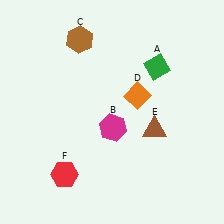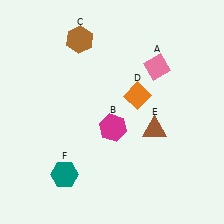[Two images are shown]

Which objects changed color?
A changed from green to pink. F changed from red to teal.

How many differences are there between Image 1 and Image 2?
There are 2 differences between the two images.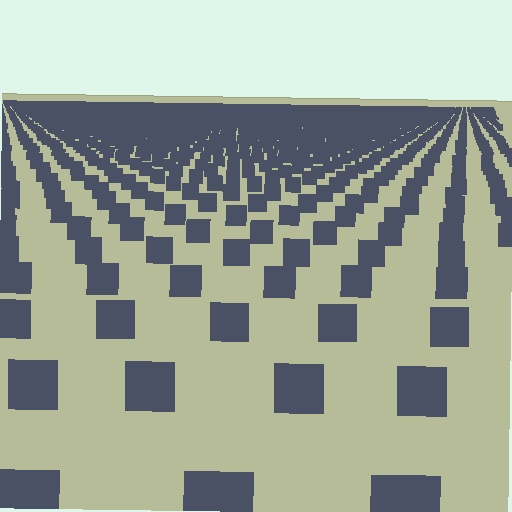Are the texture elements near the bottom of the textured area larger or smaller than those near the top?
Larger. Near the bottom, elements are closer to the viewer and appear at a bigger on-screen size.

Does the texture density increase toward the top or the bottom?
Density increases toward the top.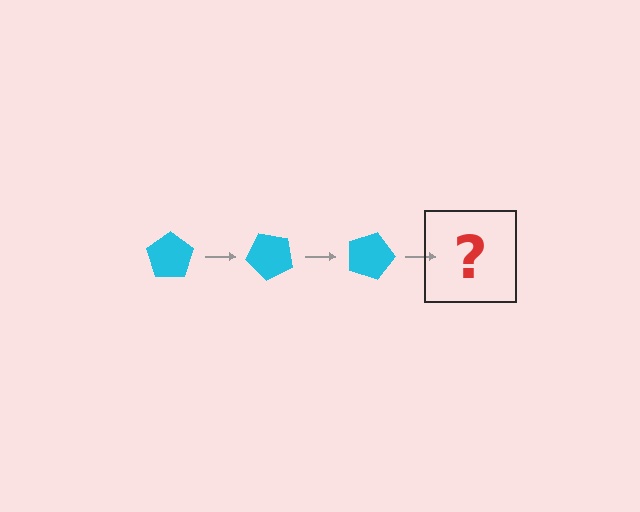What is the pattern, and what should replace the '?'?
The pattern is that the pentagon rotates 45 degrees each step. The '?' should be a cyan pentagon rotated 135 degrees.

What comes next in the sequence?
The next element should be a cyan pentagon rotated 135 degrees.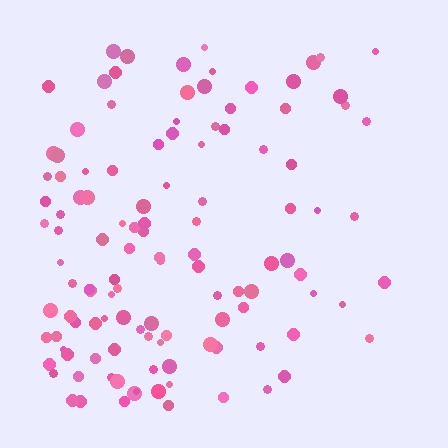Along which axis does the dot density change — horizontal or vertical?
Horizontal.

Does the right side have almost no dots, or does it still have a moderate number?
Still a moderate number, just noticeably fewer than the left.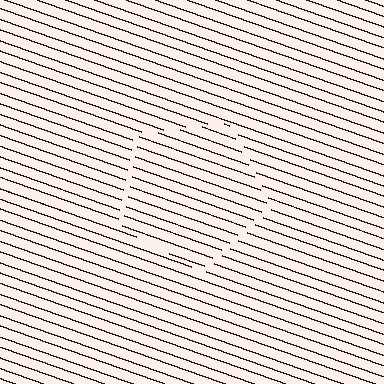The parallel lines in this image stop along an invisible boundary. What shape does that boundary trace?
An illusory pentagon. The interior of the shape contains the same grating, shifted by half a period — the contour is defined by the phase discontinuity where line-ends from the inner and outer gratings abut.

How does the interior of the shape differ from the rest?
The interior of the shape contains the same grating, shifted by half a period — the contour is defined by the phase discontinuity where line-ends from the inner and outer gratings abut.